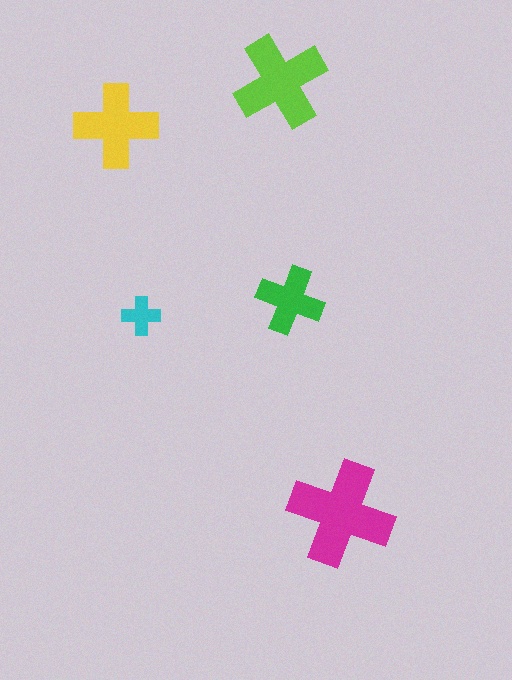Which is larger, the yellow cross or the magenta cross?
The magenta one.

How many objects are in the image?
There are 5 objects in the image.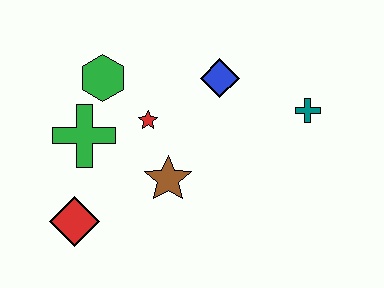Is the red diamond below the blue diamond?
Yes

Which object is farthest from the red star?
The teal cross is farthest from the red star.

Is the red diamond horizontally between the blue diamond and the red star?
No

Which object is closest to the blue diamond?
The red star is closest to the blue diamond.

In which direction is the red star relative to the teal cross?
The red star is to the left of the teal cross.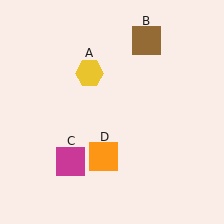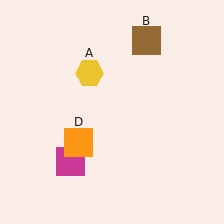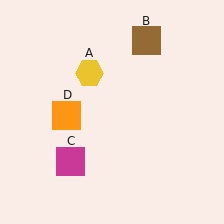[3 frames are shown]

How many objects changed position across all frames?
1 object changed position: orange square (object D).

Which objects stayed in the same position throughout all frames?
Yellow hexagon (object A) and brown square (object B) and magenta square (object C) remained stationary.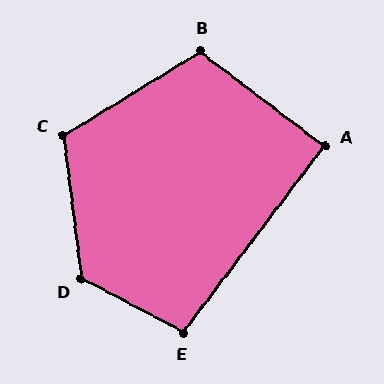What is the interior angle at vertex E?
Approximately 99 degrees (obtuse).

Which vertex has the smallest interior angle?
A, at approximately 90 degrees.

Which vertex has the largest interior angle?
D, at approximately 125 degrees.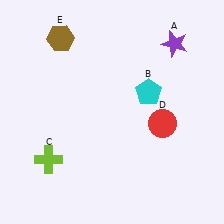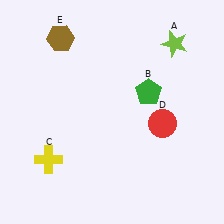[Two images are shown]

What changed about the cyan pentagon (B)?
In Image 1, B is cyan. In Image 2, it changed to green.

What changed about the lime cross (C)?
In Image 1, C is lime. In Image 2, it changed to yellow.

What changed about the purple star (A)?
In Image 1, A is purple. In Image 2, it changed to lime.